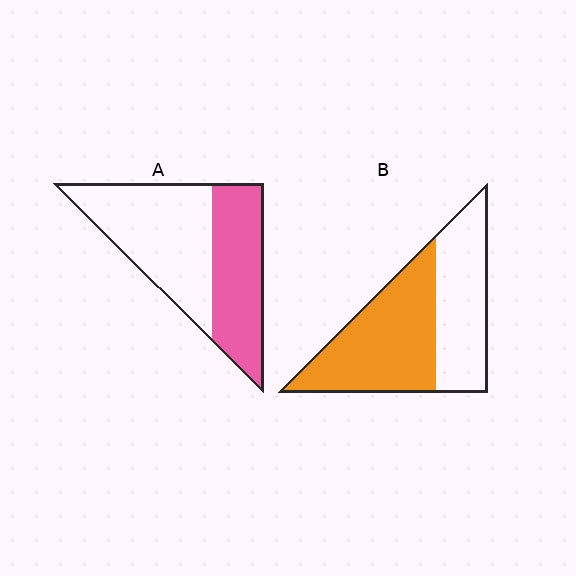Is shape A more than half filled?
No.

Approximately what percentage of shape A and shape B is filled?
A is approximately 45% and B is approximately 55%.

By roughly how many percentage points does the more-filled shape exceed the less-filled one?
By roughly 15 percentage points (B over A).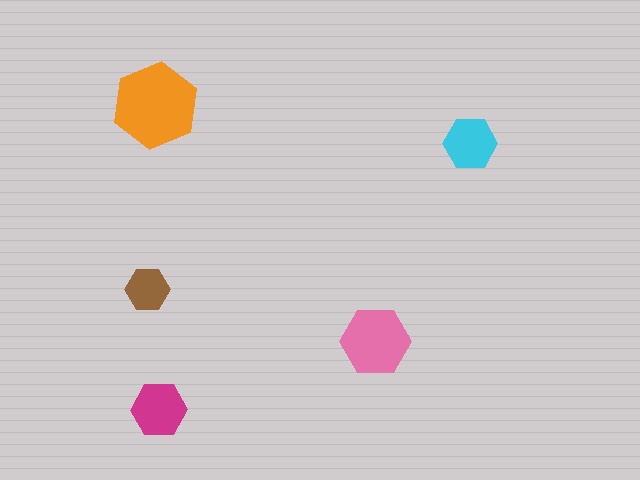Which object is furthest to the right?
The cyan hexagon is rightmost.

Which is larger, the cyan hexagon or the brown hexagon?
The cyan one.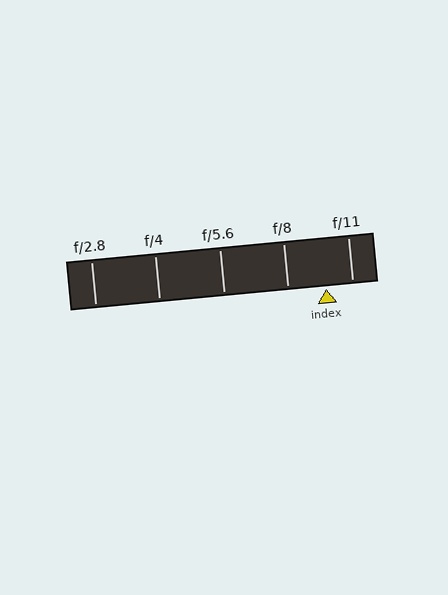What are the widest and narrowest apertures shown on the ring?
The widest aperture shown is f/2.8 and the narrowest is f/11.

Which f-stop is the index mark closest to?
The index mark is closest to f/11.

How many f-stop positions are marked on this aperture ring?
There are 5 f-stop positions marked.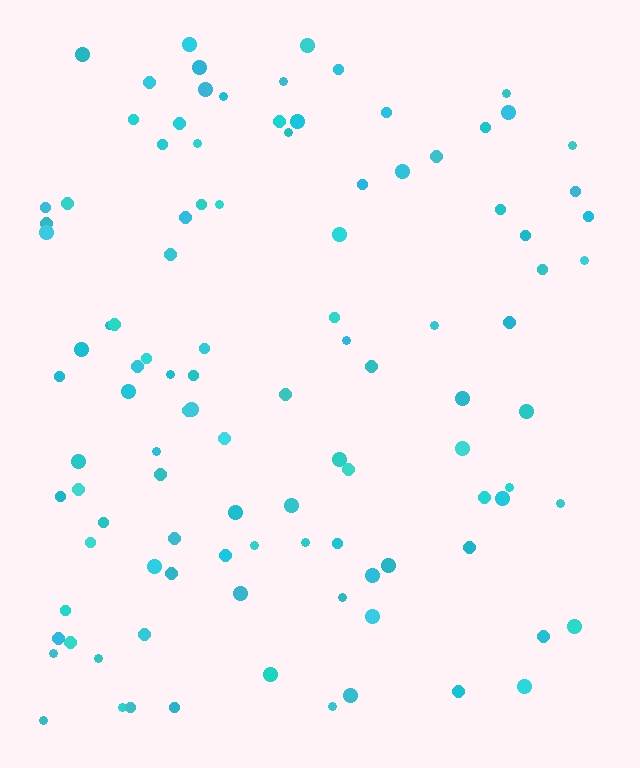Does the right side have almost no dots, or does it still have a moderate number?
Still a moderate number, just noticeably fewer than the left.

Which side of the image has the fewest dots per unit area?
The right.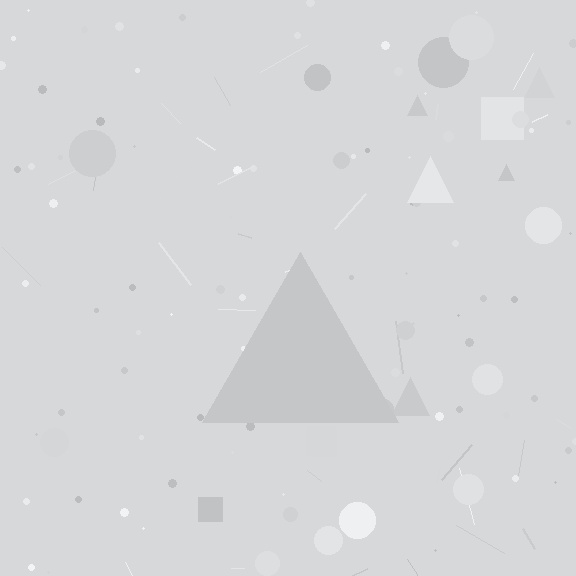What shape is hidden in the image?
A triangle is hidden in the image.